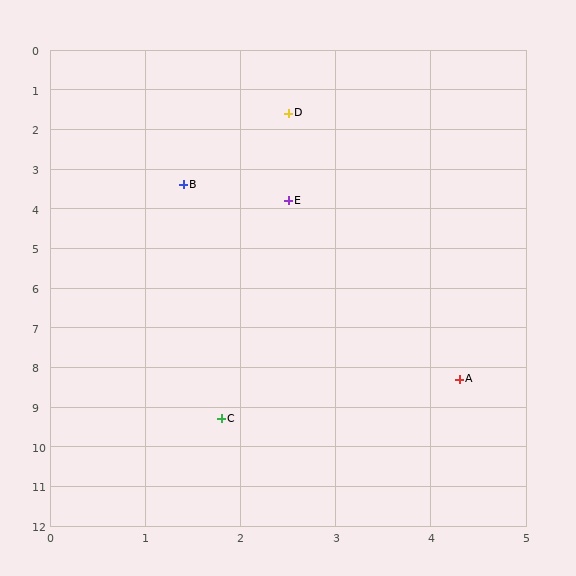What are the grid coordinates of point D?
Point D is at approximately (2.5, 1.6).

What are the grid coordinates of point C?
Point C is at approximately (1.8, 9.3).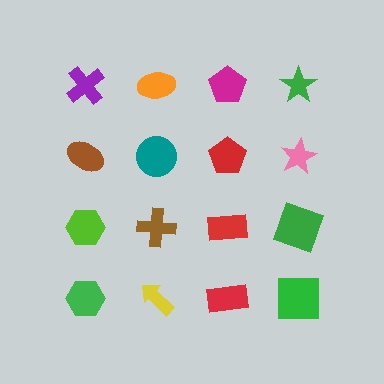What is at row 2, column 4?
A pink star.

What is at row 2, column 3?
A red pentagon.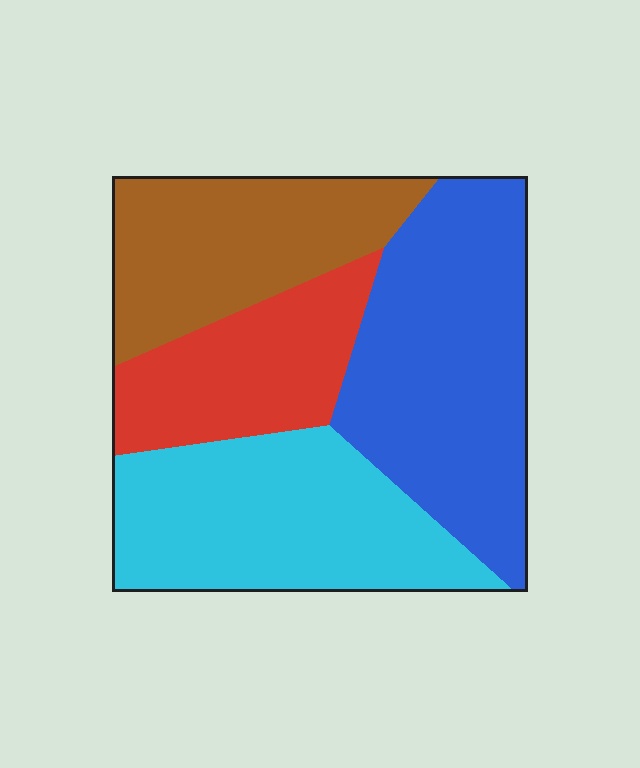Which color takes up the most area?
Blue, at roughly 35%.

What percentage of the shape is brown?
Brown takes up between a sixth and a third of the shape.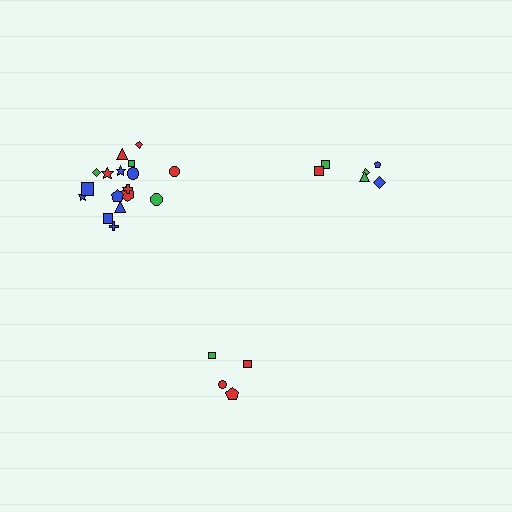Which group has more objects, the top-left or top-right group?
The top-left group.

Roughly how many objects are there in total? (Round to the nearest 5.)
Roughly 30 objects in total.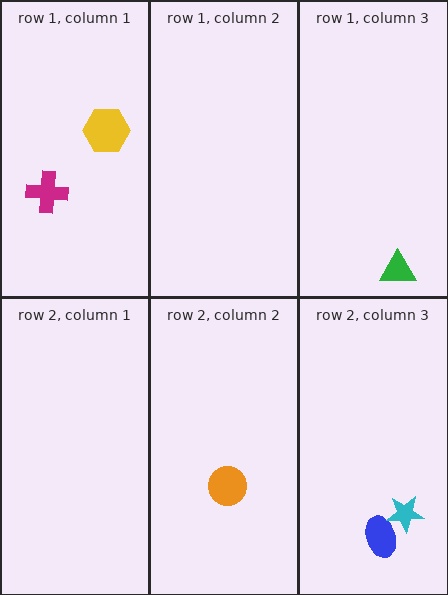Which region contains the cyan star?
The row 2, column 3 region.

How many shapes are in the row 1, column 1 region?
2.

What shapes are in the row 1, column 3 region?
The green triangle.